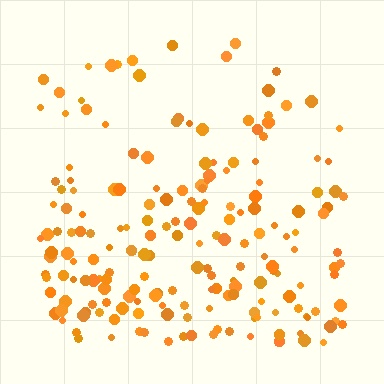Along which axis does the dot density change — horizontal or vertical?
Vertical.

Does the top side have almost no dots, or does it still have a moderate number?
Still a moderate number, just noticeably fewer than the bottom.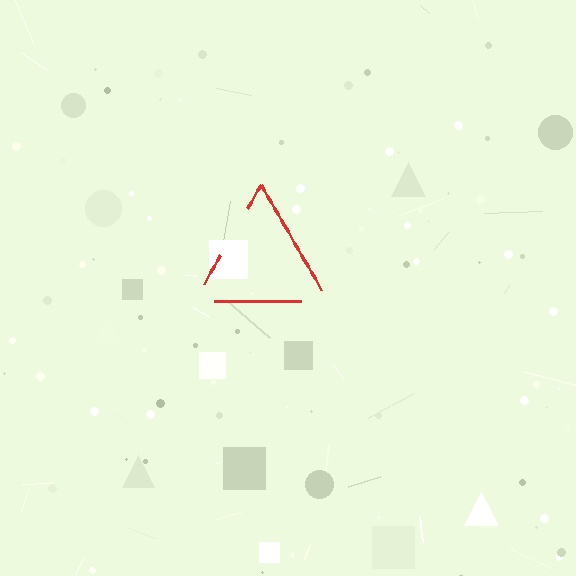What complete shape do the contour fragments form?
The contour fragments form a triangle.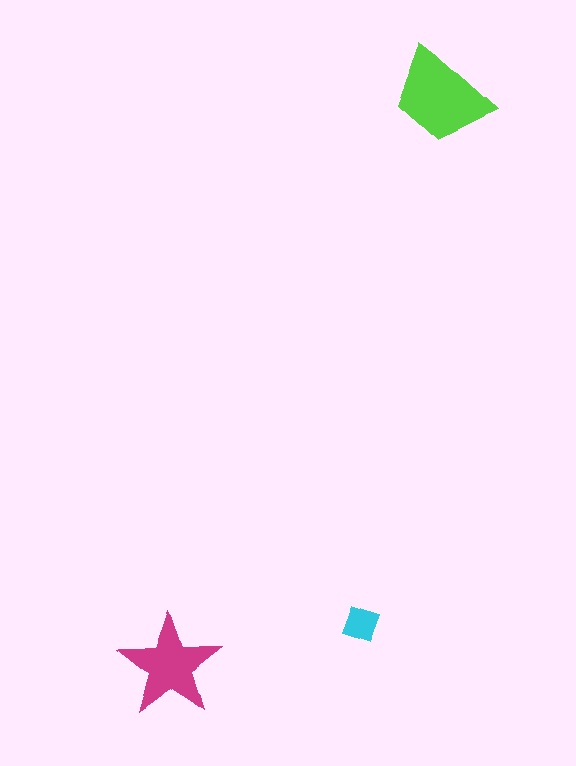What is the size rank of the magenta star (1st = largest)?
2nd.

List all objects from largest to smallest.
The lime trapezoid, the magenta star, the cyan square.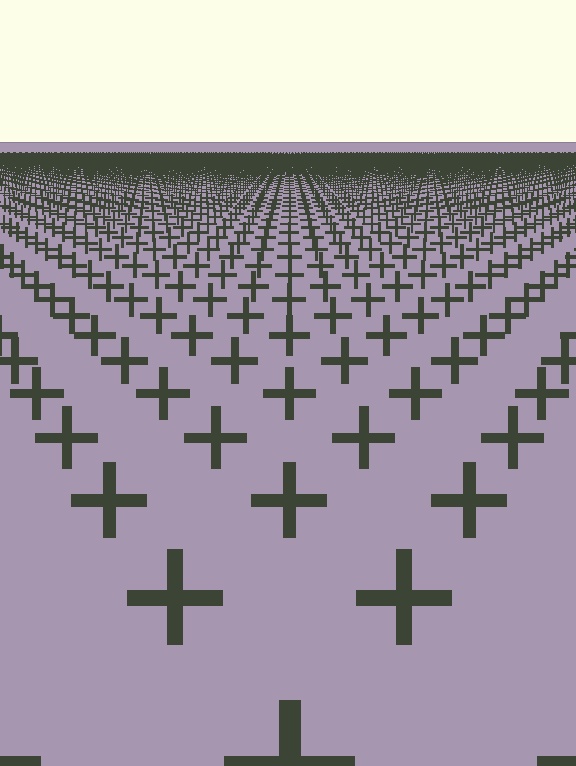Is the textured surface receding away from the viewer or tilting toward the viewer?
The surface is receding away from the viewer. Texture elements get smaller and denser toward the top.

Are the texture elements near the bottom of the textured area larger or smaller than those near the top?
Larger. Near the bottom, elements are closer to the viewer and appear at a bigger on-screen size.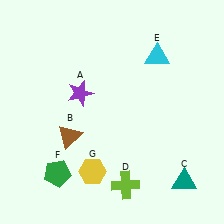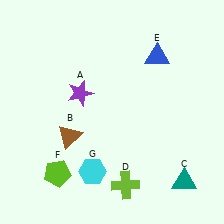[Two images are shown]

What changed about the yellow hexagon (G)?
In Image 1, G is yellow. In Image 2, it changed to cyan.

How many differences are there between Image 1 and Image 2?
There are 3 differences between the two images.